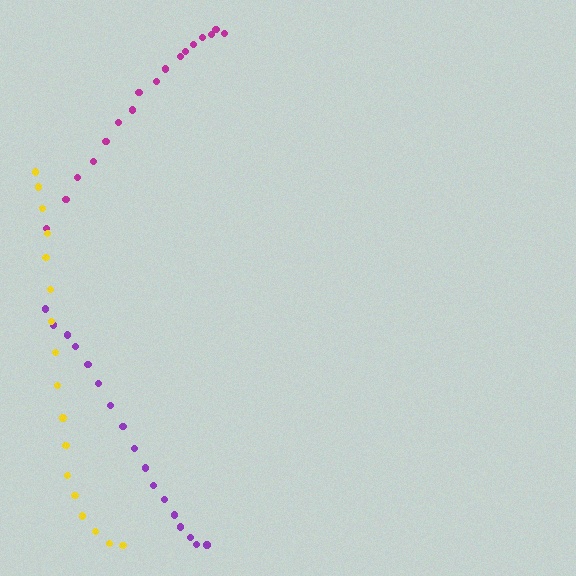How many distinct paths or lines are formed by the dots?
There are 3 distinct paths.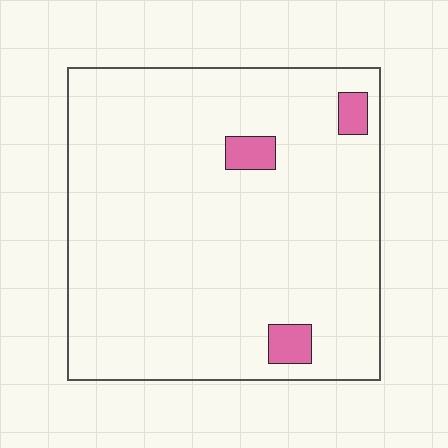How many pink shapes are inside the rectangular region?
3.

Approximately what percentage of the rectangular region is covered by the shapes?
Approximately 5%.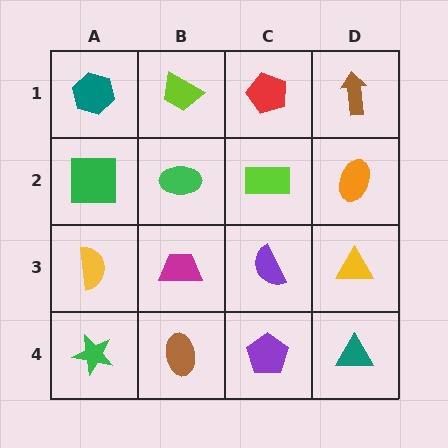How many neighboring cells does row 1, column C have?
3.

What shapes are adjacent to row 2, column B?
A lime trapezoid (row 1, column B), a magenta trapezoid (row 3, column B), a green square (row 2, column A), a lime rectangle (row 2, column C).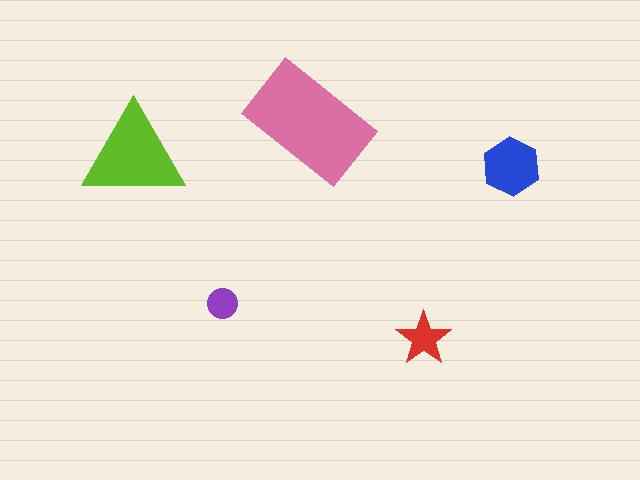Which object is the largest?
The pink rectangle.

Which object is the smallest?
The purple circle.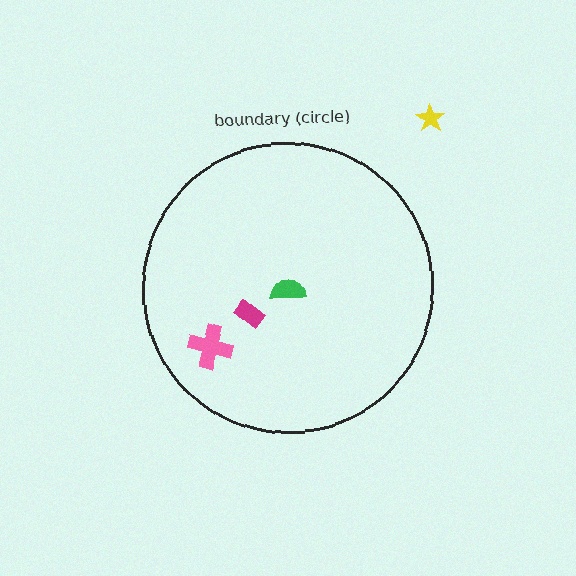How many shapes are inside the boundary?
3 inside, 1 outside.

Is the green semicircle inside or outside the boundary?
Inside.